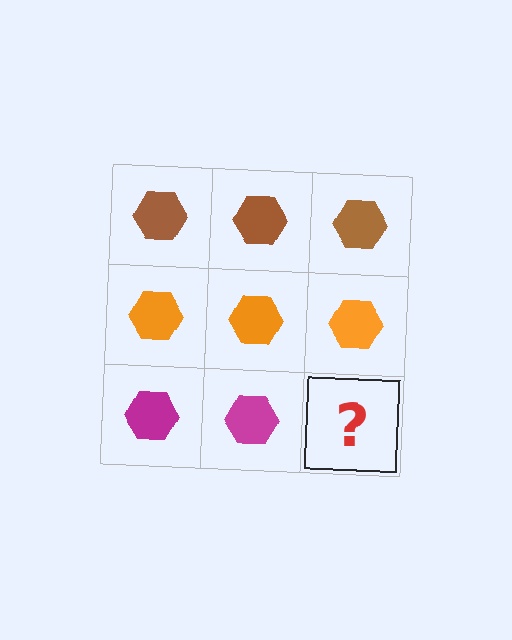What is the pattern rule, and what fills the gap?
The rule is that each row has a consistent color. The gap should be filled with a magenta hexagon.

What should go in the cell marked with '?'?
The missing cell should contain a magenta hexagon.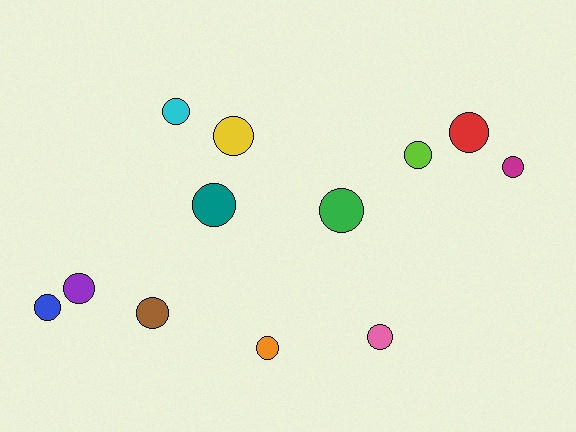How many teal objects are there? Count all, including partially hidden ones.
There is 1 teal object.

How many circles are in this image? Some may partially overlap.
There are 12 circles.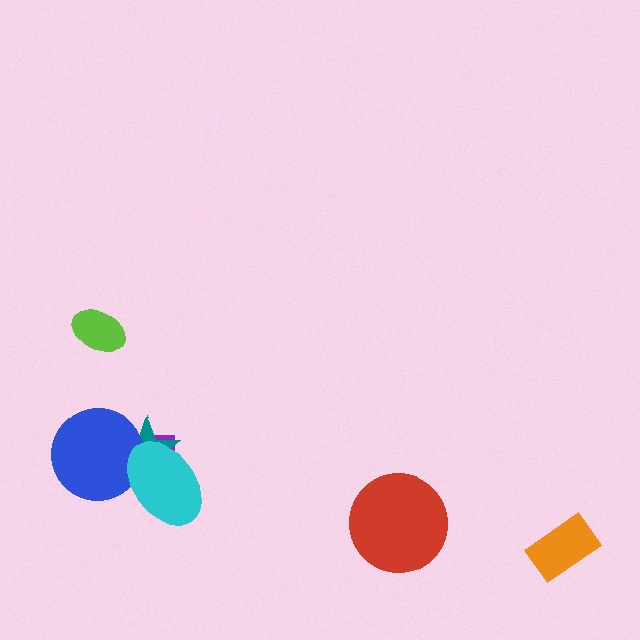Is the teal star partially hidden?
Yes, it is partially covered by another shape.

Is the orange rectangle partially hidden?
No, no other shape covers it.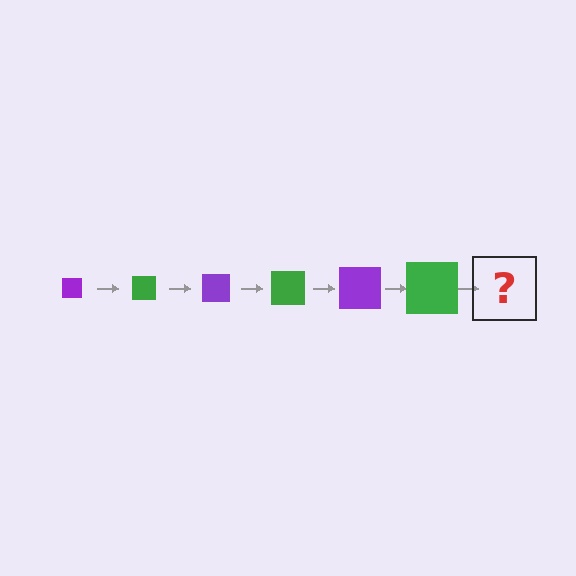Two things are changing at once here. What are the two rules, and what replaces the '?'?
The two rules are that the square grows larger each step and the color cycles through purple and green. The '?' should be a purple square, larger than the previous one.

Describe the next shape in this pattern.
It should be a purple square, larger than the previous one.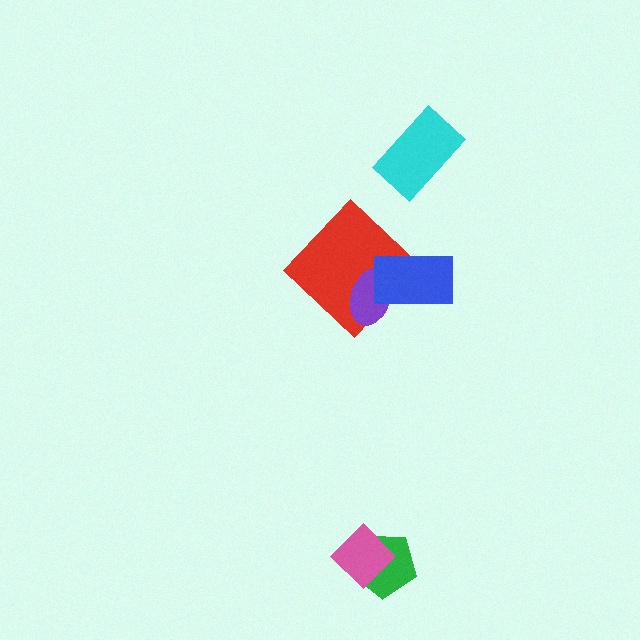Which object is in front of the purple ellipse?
The blue rectangle is in front of the purple ellipse.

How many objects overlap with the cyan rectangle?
0 objects overlap with the cyan rectangle.